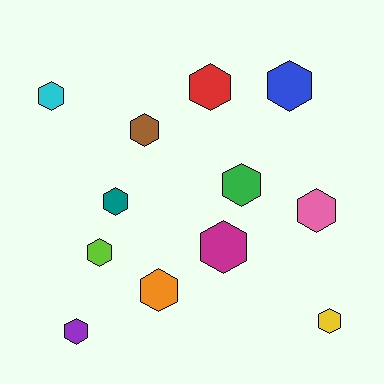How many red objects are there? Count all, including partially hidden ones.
There is 1 red object.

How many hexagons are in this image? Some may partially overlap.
There are 12 hexagons.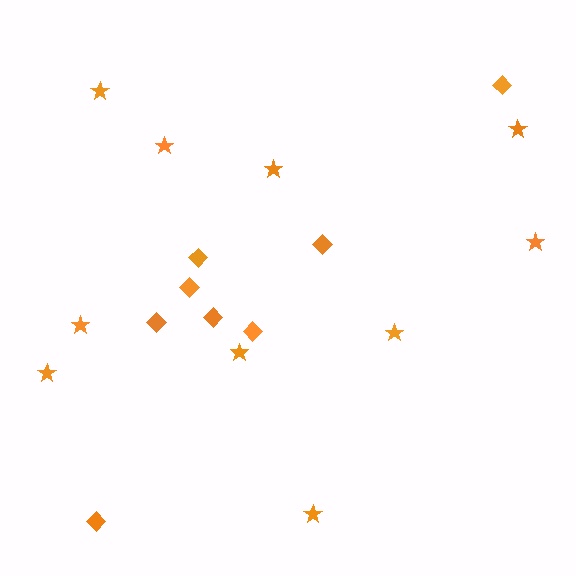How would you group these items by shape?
There are 2 groups: one group of diamonds (8) and one group of stars (10).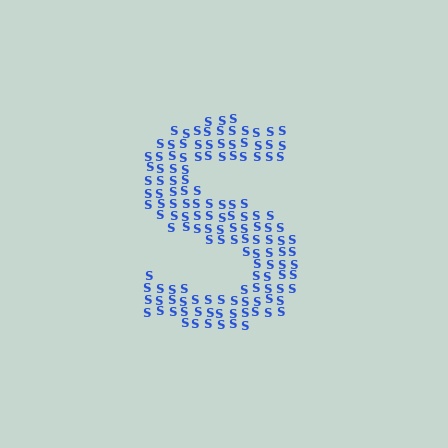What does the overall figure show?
The overall figure shows the letter S.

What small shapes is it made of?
It is made of small letter S's.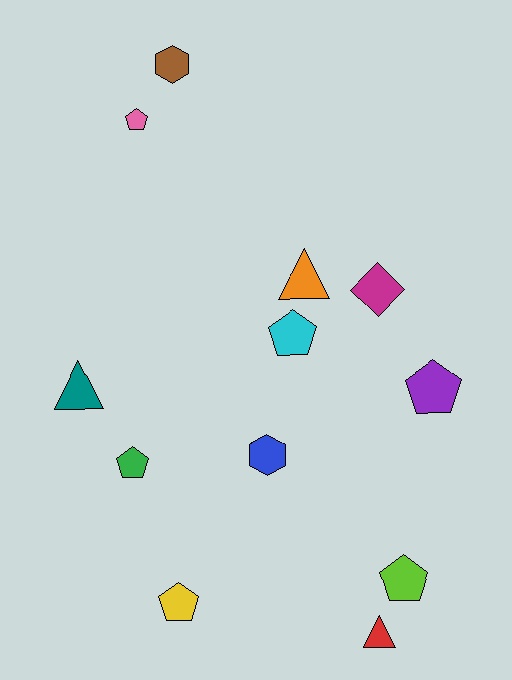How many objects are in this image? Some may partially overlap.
There are 12 objects.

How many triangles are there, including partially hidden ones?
There are 3 triangles.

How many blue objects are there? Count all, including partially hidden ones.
There is 1 blue object.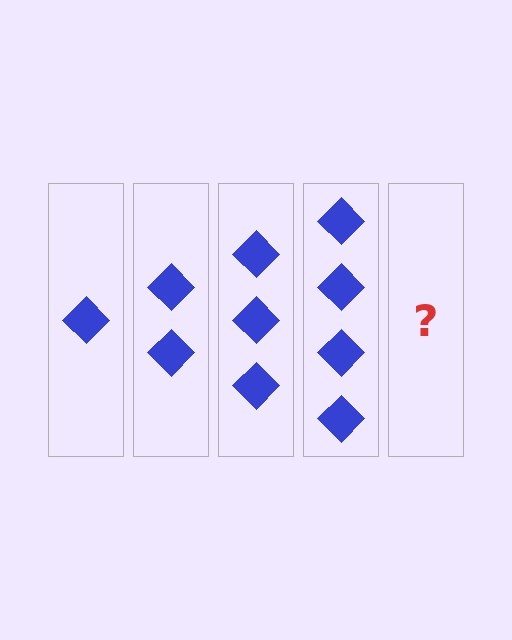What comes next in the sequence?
The next element should be 5 diamonds.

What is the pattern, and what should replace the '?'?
The pattern is that each step adds one more diamond. The '?' should be 5 diamonds.